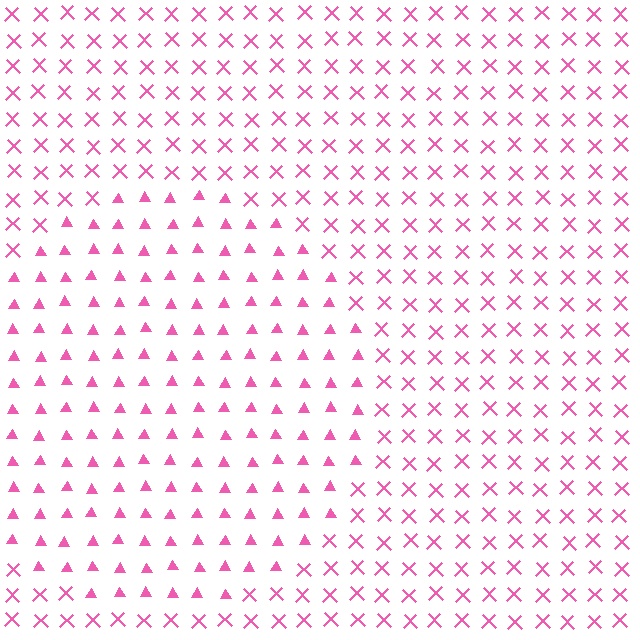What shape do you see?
I see a circle.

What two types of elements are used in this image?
The image uses triangles inside the circle region and X marks outside it.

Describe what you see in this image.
The image is filled with small pink elements arranged in a uniform grid. A circle-shaped region contains triangles, while the surrounding area contains X marks. The boundary is defined purely by the change in element shape.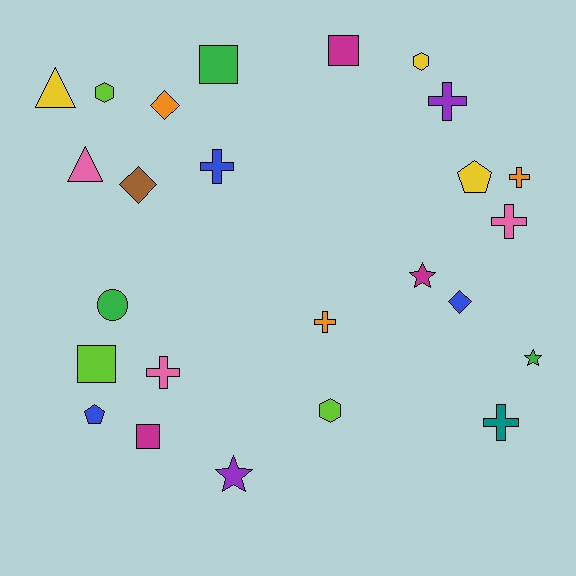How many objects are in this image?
There are 25 objects.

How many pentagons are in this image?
There are 2 pentagons.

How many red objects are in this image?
There are no red objects.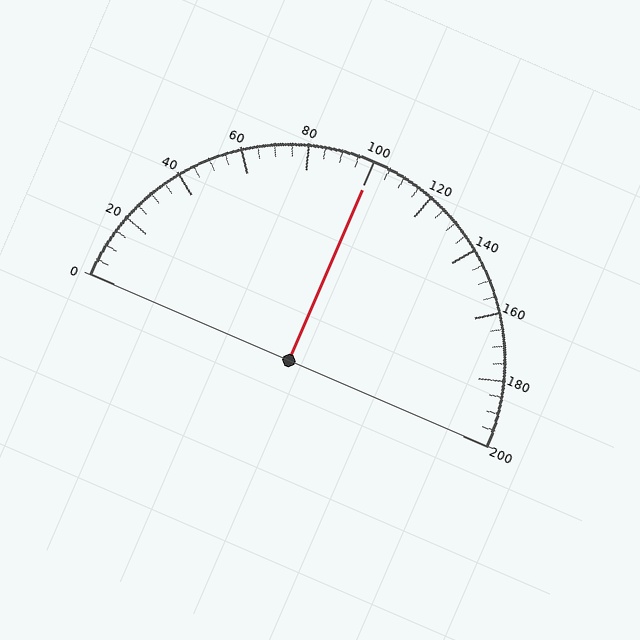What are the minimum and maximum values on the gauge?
The gauge ranges from 0 to 200.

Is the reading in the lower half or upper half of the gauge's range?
The reading is in the upper half of the range (0 to 200).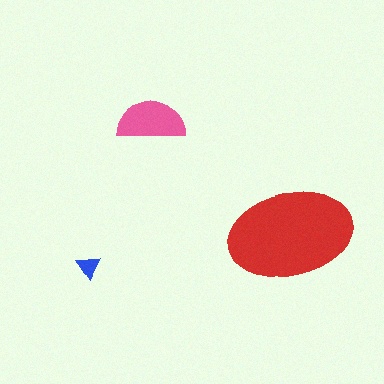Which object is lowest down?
The blue triangle is bottommost.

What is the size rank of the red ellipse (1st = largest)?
1st.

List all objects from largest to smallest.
The red ellipse, the pink semicircle, the blue triangle.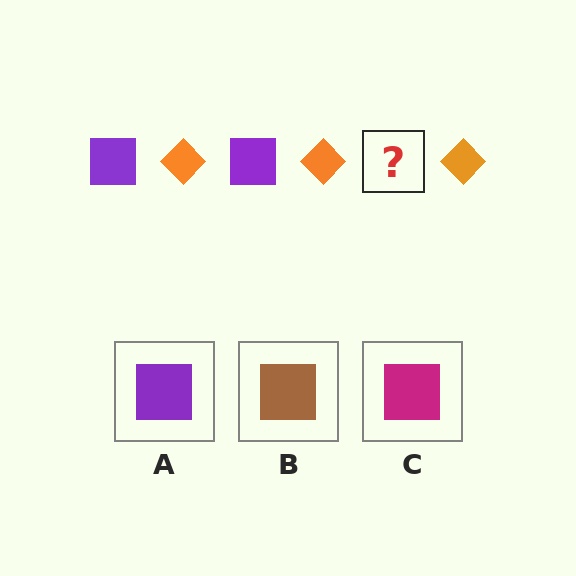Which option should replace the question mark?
Option A.